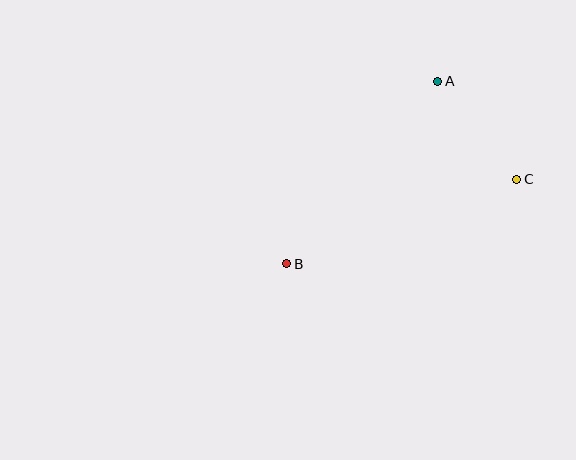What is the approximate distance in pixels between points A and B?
The distance between A and B is approximately 237 pixels.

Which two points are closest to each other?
Points A and C are closest to each other.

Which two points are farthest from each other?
Points B and C are farthest from each other.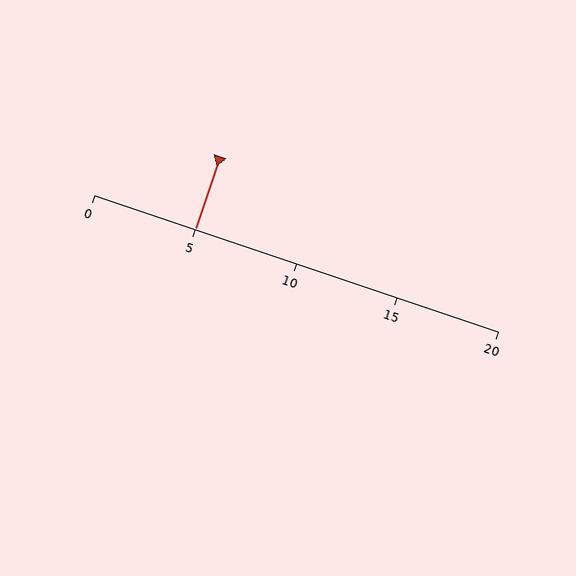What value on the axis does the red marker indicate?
The marker indicates approximately 5.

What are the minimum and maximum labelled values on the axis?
The axis runs from 0 to 20.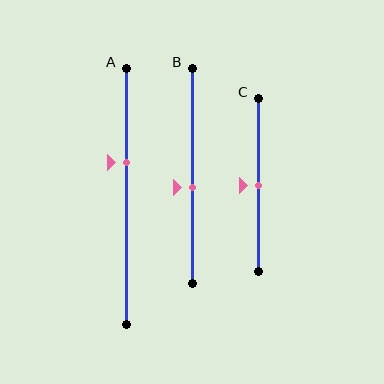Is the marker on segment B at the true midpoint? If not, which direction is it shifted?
No, the marker on segment B is shifted downward by about 5% of the segment length.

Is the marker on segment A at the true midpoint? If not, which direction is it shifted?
No, the marker on segment A is shifted upward by about 13% of the segment length.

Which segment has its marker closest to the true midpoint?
Segment C has its marker closest to the true midpoint.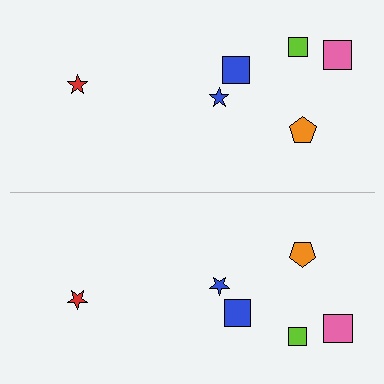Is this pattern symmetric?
Yes, this pattern has bilateral (reflection) symmetry.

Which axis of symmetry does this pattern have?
The pattern has a horizontal axis of symmetry running through the center of the image.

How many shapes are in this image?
There are 12 shapes in this image.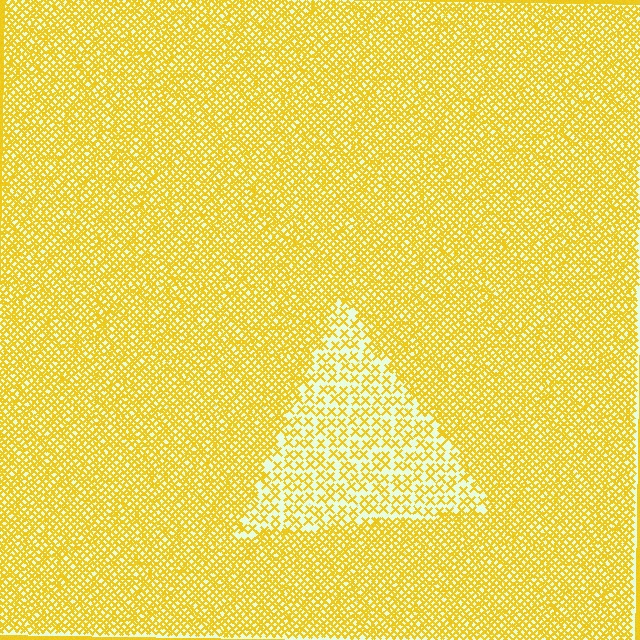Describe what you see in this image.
The image contains small yellow elements arranged at two different densities. A triangle-shaped region is visible where the elements are less densely packed than the surrounding area.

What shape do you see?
I see a triangle.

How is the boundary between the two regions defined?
The boundary is defined by a change in element density (approximately 2.4x ratio). All elements are the same color, size, and shape.